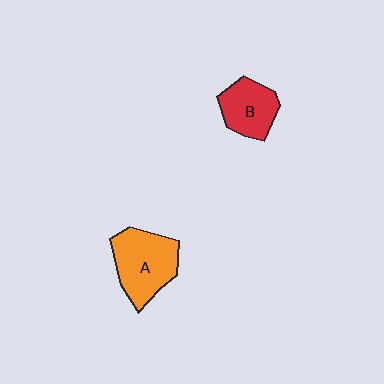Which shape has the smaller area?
Shape B (red).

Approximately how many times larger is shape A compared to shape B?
Approximately 1.4 times.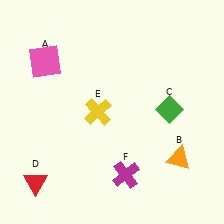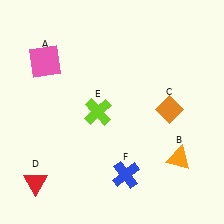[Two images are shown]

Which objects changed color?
C changed from green to orange. E changed from yellow to lime. F changed from magenta to blue.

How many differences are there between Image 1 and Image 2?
There are 3 differences between the two images.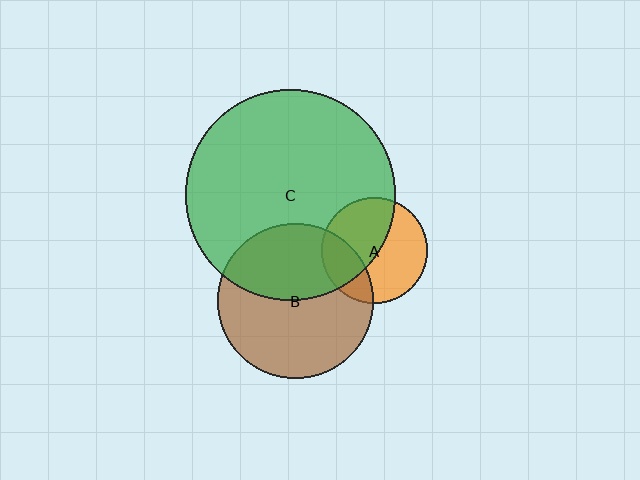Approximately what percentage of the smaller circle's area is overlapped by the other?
Approximately 25%.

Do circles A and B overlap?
Yes.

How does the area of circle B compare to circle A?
Approximately 2.1 times.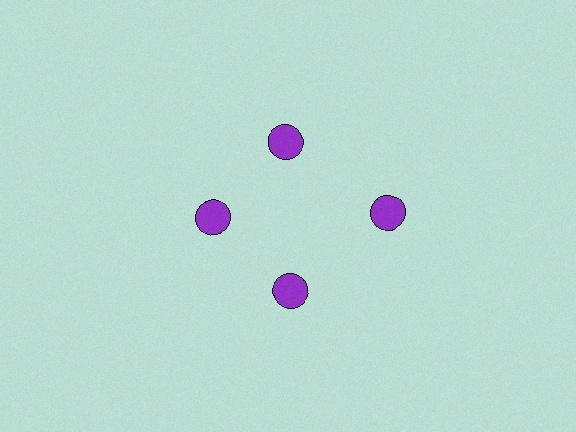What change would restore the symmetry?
The symmetry would be restored by moving it inward, back onto the ring so that all 4 circles sit at equal angles and equal distance from the center.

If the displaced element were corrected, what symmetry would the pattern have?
It would have 4-fold rotational symmetry — the pattern would map onto itself every 90 degrees.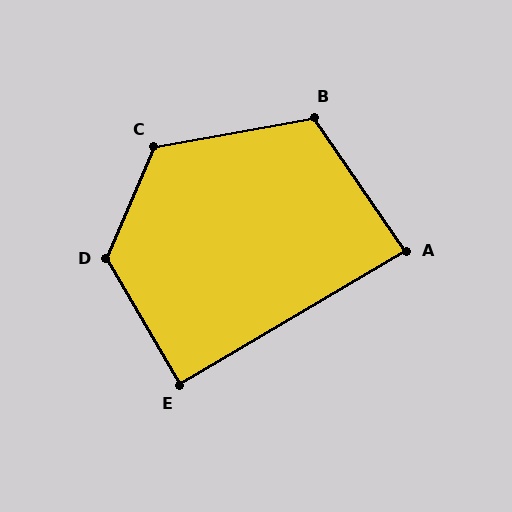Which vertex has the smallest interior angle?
A, at approximately 86 degrees.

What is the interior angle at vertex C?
Approximately 123 degrees (obtuse).